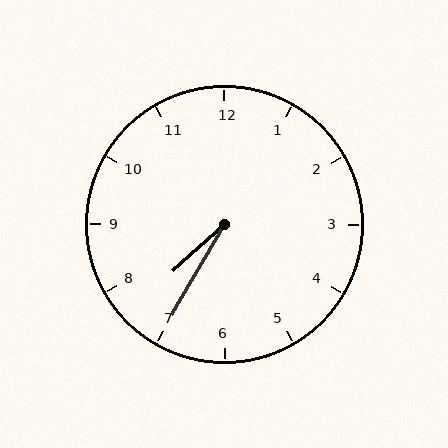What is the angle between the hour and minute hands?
Approximately 18 degrees.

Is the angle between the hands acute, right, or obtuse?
It is acute.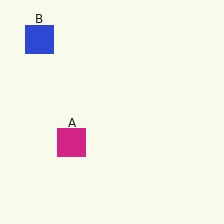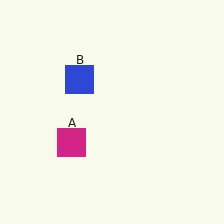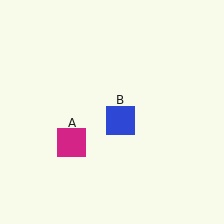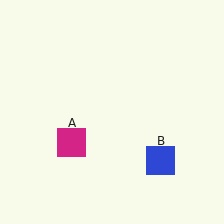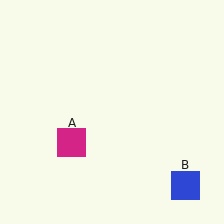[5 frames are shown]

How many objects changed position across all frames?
1 object changed position: blue square (object B).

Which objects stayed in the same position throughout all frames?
Magenta square (object A) remained stationary.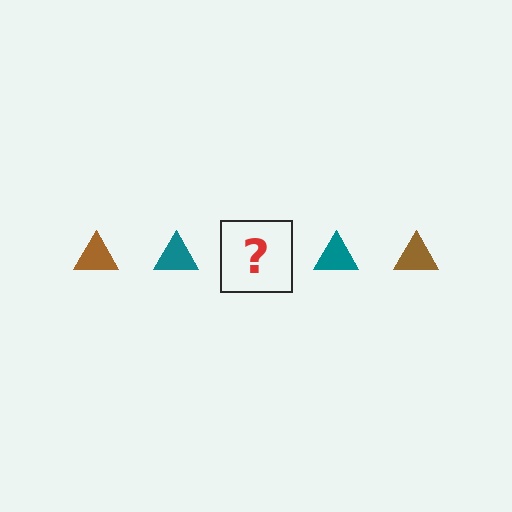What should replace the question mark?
The question mark should be replaced with a brown triangle.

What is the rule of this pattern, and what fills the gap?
The rule is that the pattern cycles through brown, teal triangles. The gap should be filled with a brown triangle.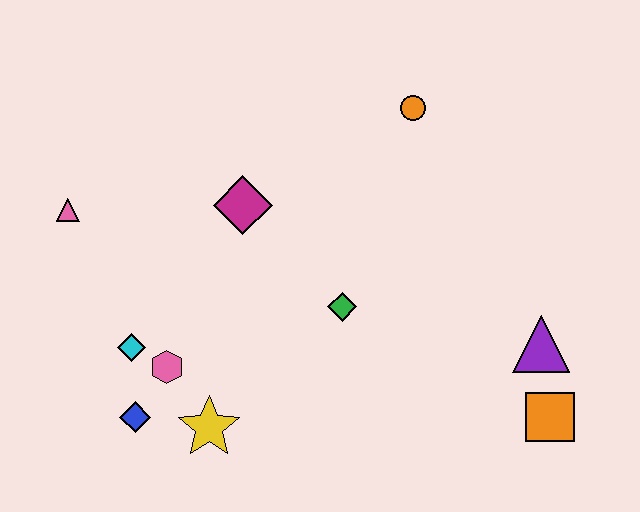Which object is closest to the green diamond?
The magenta diamond is closest to the green diamond.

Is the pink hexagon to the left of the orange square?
Yes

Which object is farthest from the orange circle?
The blue diamond is farthest from the orange circle.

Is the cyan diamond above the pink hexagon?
Yes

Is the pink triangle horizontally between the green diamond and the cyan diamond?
No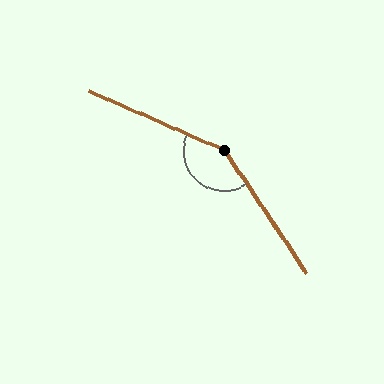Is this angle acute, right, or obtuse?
It is obtuse.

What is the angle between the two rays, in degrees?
Approximately 148 degrees.